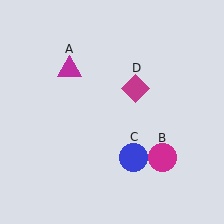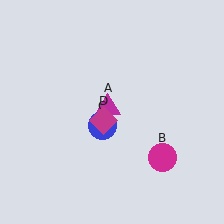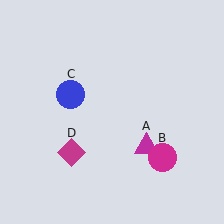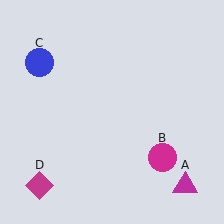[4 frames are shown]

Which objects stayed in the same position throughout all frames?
Magenta circle (object B) remained stationary.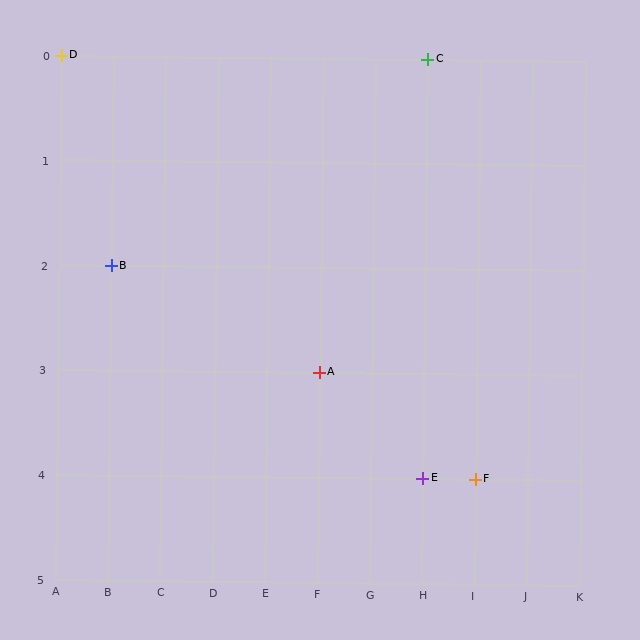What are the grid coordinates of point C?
Point C is at grid coordinates (H, 0).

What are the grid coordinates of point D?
Point D is at grid coordinates (A, 0).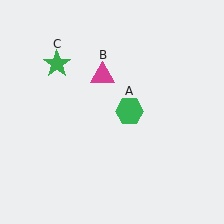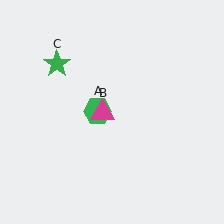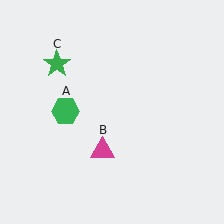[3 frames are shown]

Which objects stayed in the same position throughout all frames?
Green star (object C) remained stationary.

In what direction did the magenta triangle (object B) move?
The magenta triangle (object B) moved down.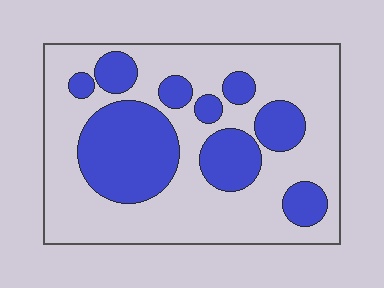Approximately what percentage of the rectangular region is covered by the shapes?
Approximately 35%.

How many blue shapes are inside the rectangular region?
9.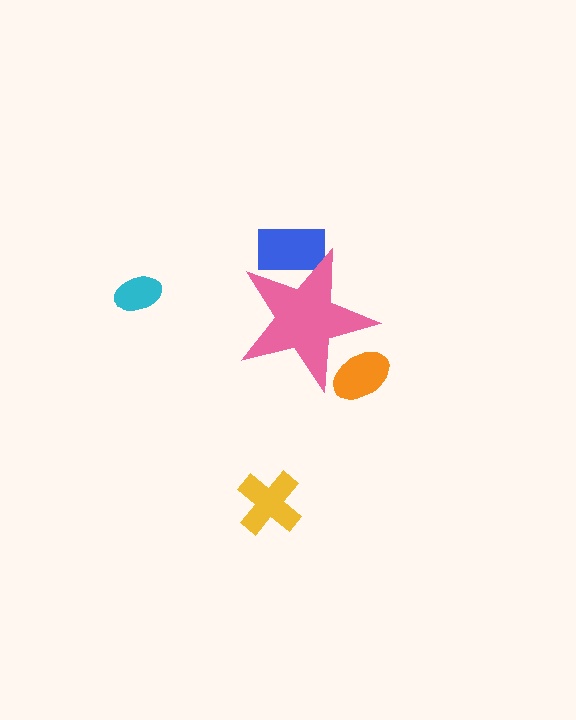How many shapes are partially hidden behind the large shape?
2 shapes are partially hidden.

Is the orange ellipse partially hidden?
Yes, the orange ellipse is partially hidden behind the pink star.